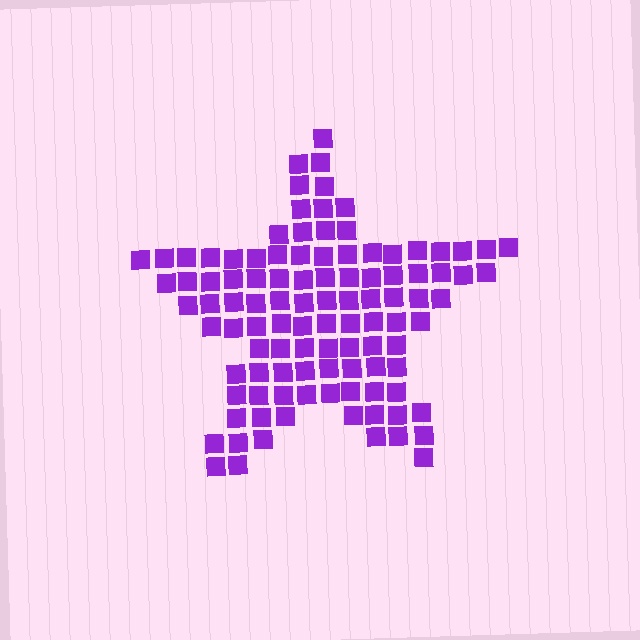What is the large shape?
The large shape is a star.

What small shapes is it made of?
It is made of small squares.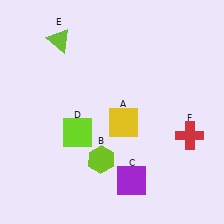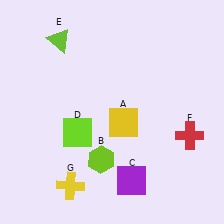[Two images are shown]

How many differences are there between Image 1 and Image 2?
There is 1 difference between the two images.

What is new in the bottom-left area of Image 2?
A yellow cross (G) was added in the bottom-left area of Image 2.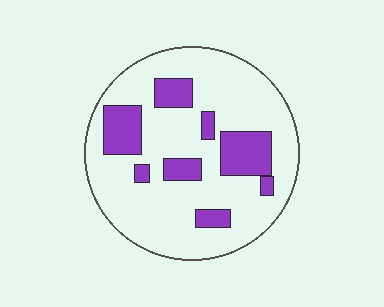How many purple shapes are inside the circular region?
8.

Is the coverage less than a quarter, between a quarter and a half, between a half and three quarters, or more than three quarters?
Less than a quarter.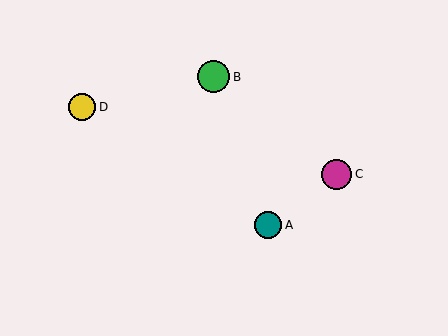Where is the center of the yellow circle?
The center of the yellow circle is at (82, 107).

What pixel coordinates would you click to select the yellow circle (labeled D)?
Click at (82, 107) to select the yellow circle D.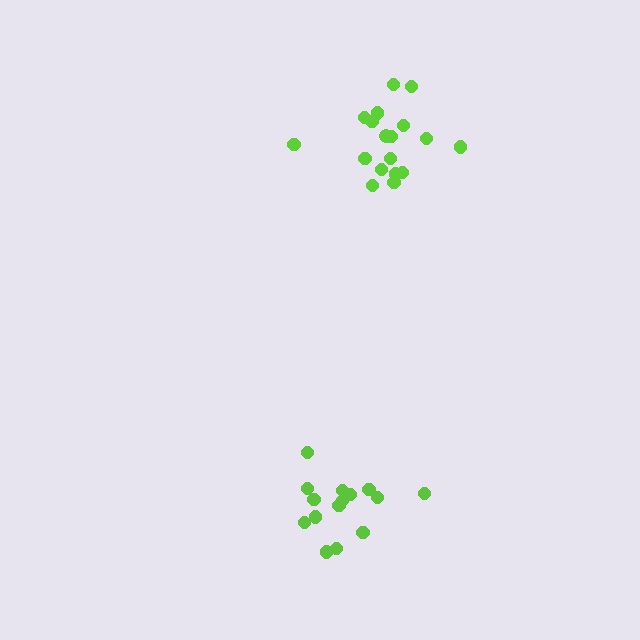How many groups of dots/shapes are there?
There are 2 groups.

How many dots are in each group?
Group 1: 18 dots, Group 2: 15 dots (33 total).